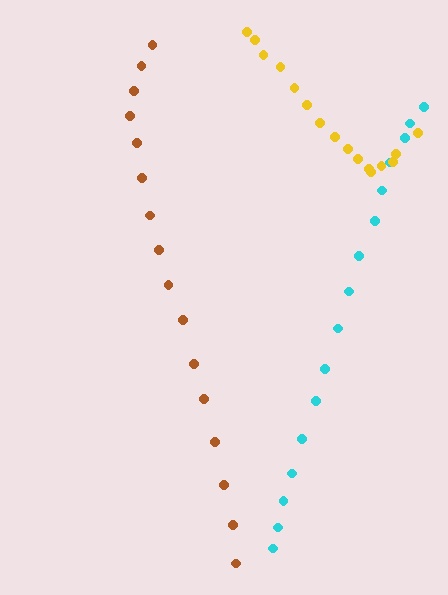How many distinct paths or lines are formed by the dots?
There are 3 distinct paths.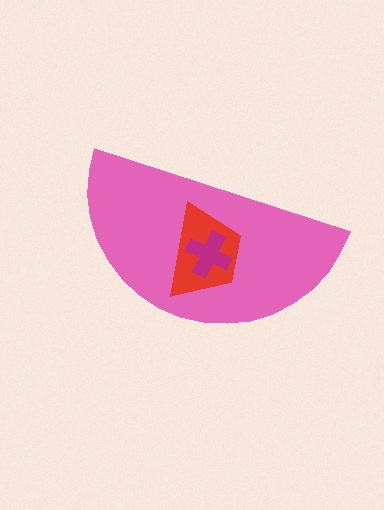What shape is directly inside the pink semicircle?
The red trapezoid.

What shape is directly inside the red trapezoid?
The magenta cross.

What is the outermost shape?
The pink semicircle.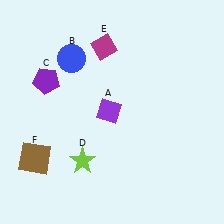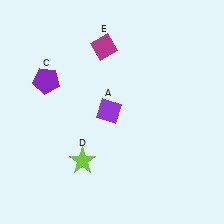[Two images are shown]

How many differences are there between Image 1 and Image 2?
There are 2 differences between the two images.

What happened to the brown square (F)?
The brown square (F) was removed in Image 2. It was in the bottom-left area of Image 1.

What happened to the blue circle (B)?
The blue circle (B) was removed in Image 2. It was in the top-left area of Image 1.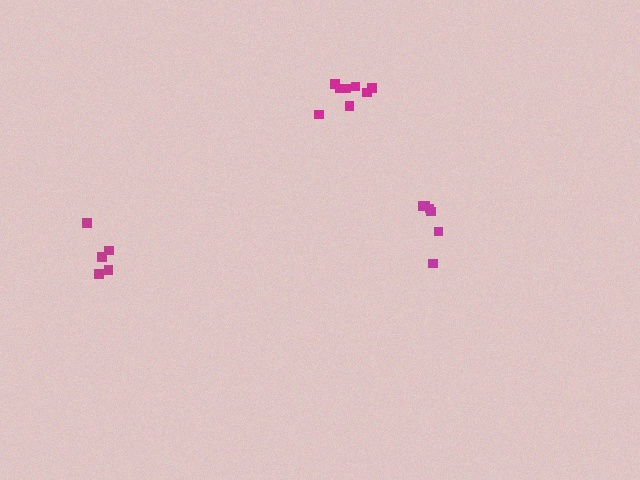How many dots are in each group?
Group 1: 5 dots, Group 2: 8 dots, Group 3: 6 dots (19 total).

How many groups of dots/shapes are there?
There are 3 groups.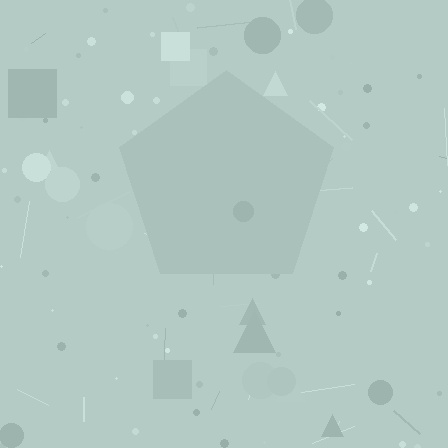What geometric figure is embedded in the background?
A pentagon is embedded in the background.